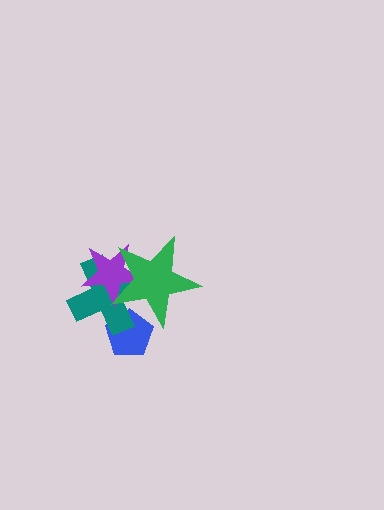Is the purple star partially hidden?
Yes, it is partially covered by another shape.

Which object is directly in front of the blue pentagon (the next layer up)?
The teal cross is directly in front of the blue pentagon.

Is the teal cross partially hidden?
Yes, it is partially covered by another shape.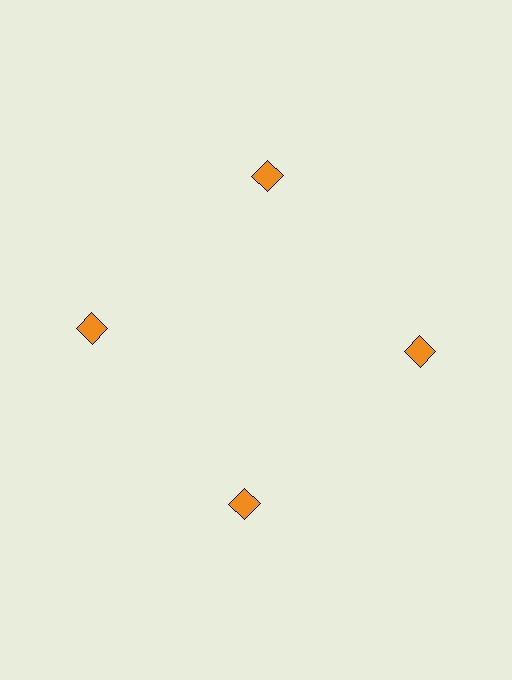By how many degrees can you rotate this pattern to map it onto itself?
The pattern maps onto itself every 90 degrees of rotation.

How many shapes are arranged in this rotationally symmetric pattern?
There are 4 shapes, arranged in 4 groups of 1.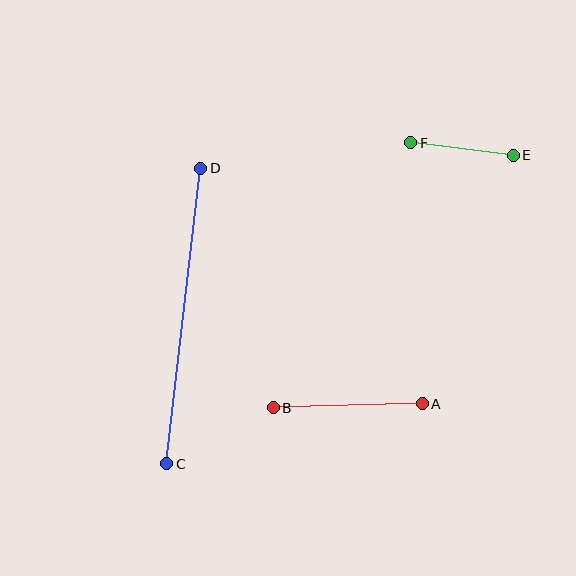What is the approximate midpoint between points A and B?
The midpoint is at approximately (348, 406) pixels.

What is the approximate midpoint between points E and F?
The midpoint is at approximately (462, 149) pixels.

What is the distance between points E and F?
The distance is approximately 104 pixels.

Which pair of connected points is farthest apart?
Points C and D are farthest apart.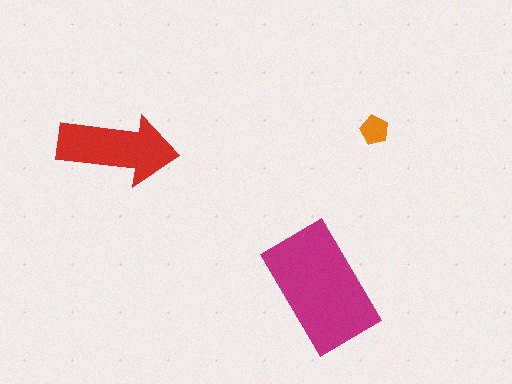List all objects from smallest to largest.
The orange pentagon, the red arrow, the magenta rectangle.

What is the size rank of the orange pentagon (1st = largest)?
3rd.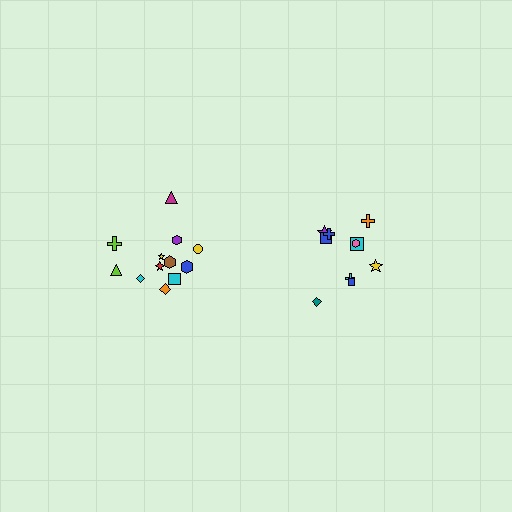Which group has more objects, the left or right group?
The left group.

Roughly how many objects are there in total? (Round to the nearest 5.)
Roughly 20 objects in total.